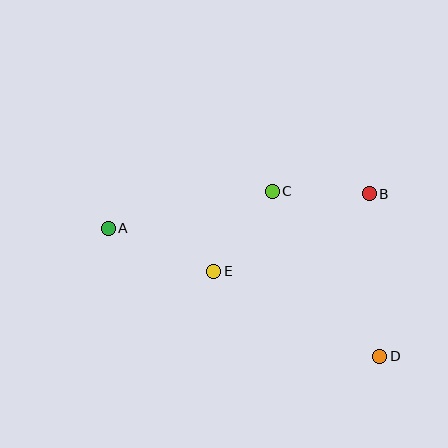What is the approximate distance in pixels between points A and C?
The distance between A and C is approximately 168 pixels.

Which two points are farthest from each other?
Points A and D are farthest from each other.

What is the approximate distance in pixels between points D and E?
The distance between D and E is approximately 186 pixels.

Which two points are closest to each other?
Points B and C are closest to each other.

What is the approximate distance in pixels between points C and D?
The distance between C and D is approximately 197 pixels.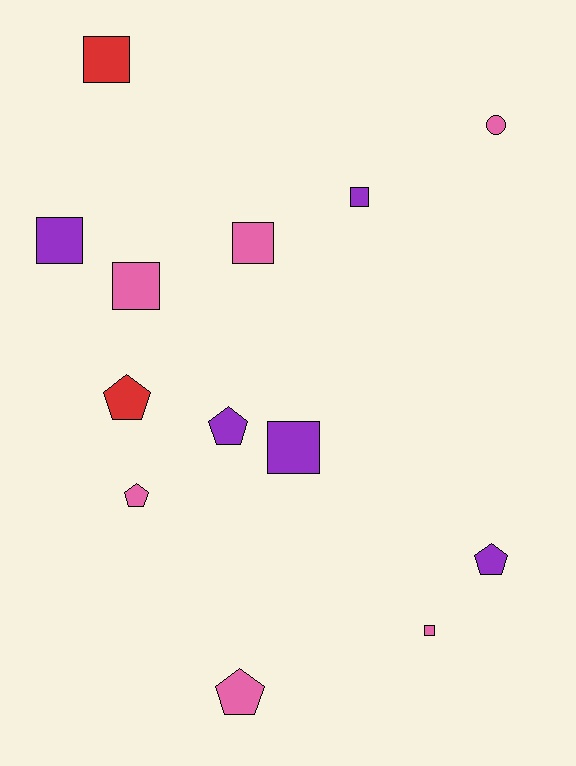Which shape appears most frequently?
Square, with 7 objects.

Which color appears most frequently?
Pink, with 6 objects.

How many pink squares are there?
There are 3 pink squares.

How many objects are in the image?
There are 13 objects.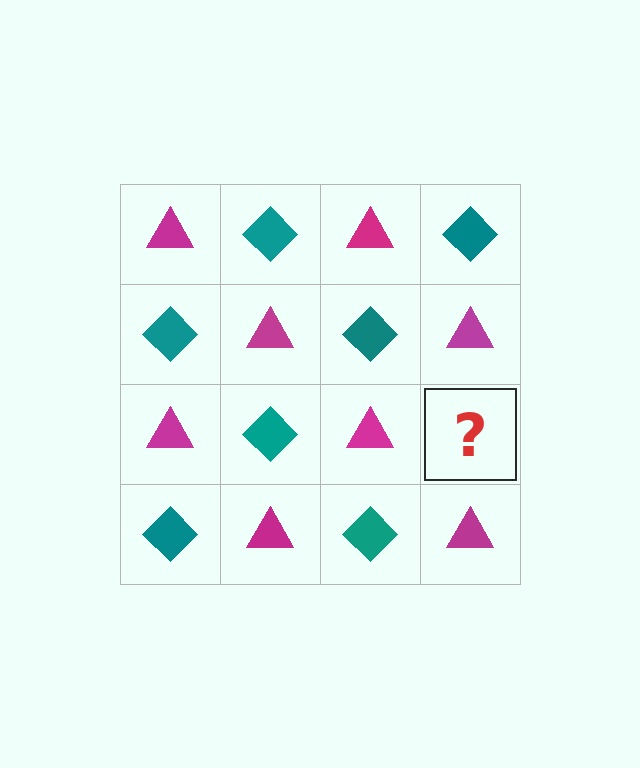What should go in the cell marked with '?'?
The missing cell should contain a teal diamond.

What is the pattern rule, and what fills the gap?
The rule is that it alternates magenta triangle and teal diamond in a checkerboard pattern. The gap should be filled with a teal diamond.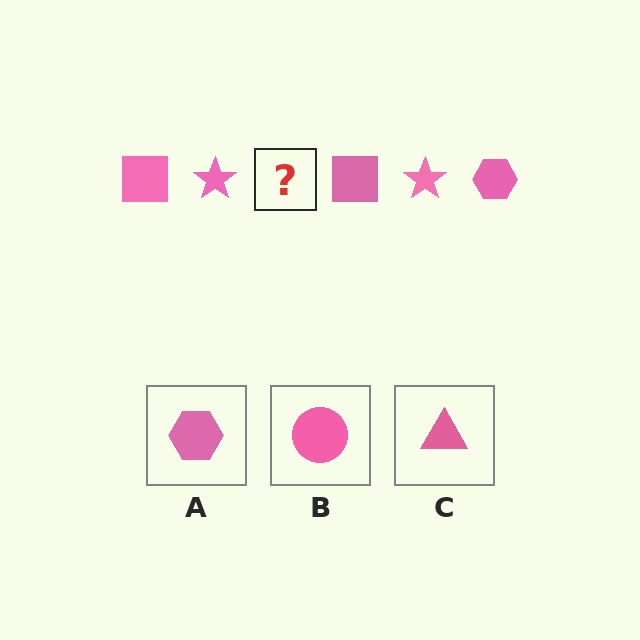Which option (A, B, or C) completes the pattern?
A.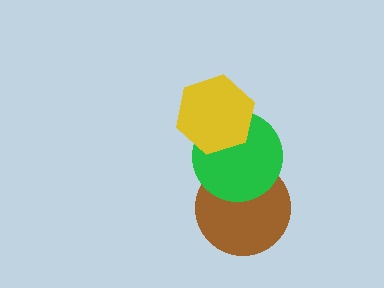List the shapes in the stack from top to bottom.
From top to bottom: the yellow hexagon, the green circle, the brown circle.